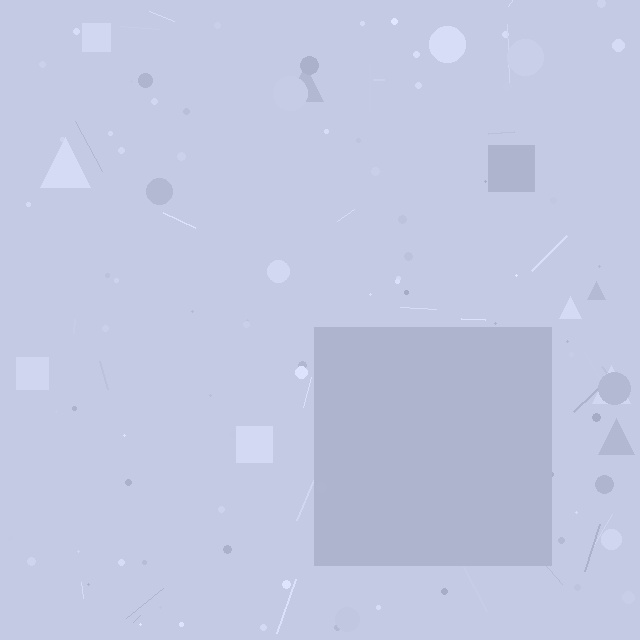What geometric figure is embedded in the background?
A square is embedded in the background.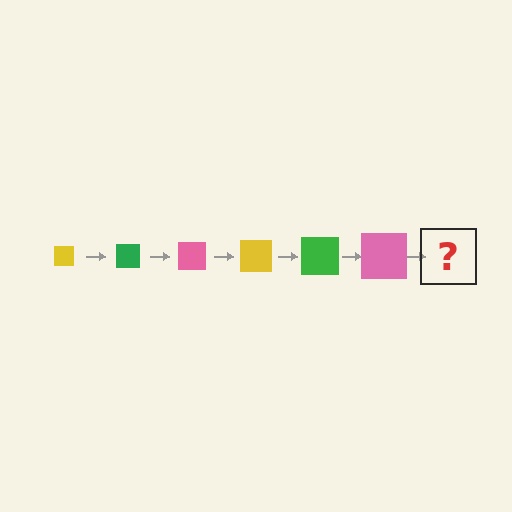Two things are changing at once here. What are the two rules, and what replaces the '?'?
The two rules are that the square grows larger each step and the color cycles through yellow, green, and pink. The '?' should be a yellow square, larger than the previous one.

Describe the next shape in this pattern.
It should be a yellow square, larger than the previous one.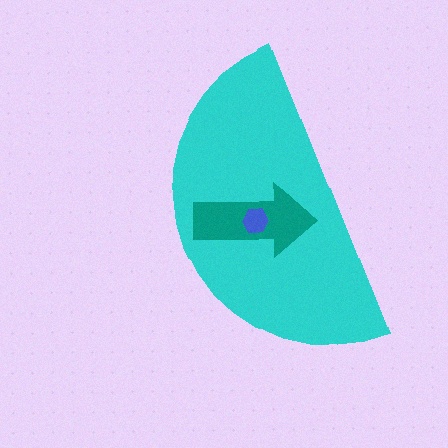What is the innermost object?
The blue hexagon.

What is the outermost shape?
The cyan semicircle.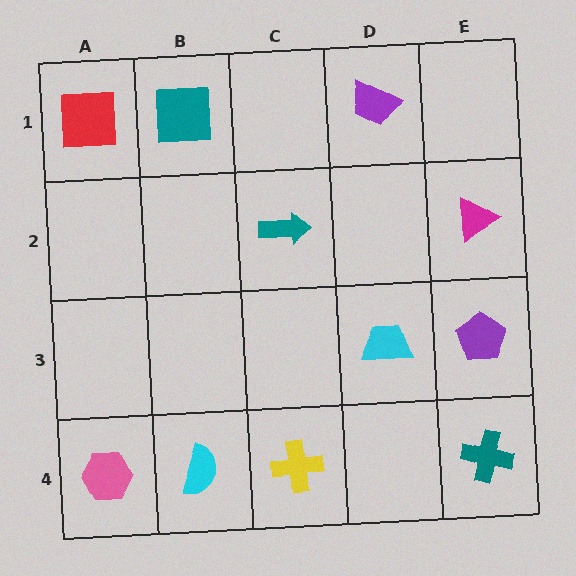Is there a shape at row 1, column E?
No, that cell is empty.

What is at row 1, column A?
A red square.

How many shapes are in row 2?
2 shapes.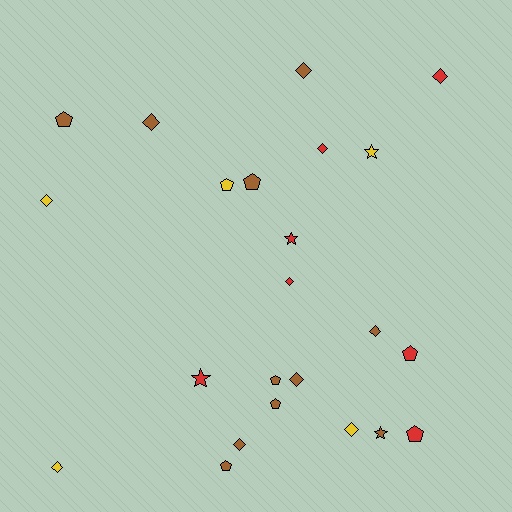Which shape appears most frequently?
Diamond, with 11 objects.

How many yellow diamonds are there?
There are 3 yellow diamonds.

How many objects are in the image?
There are 23 objects.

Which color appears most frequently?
Brown, with 11 objects.